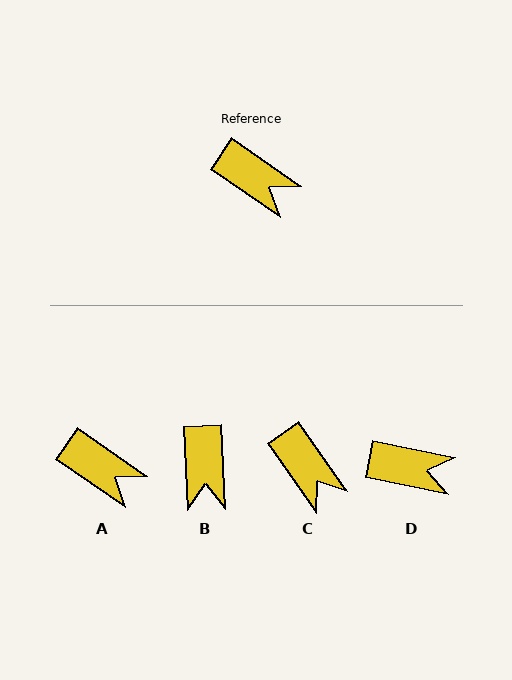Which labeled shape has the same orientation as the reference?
A.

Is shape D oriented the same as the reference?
No, it is off by about 23 degrees.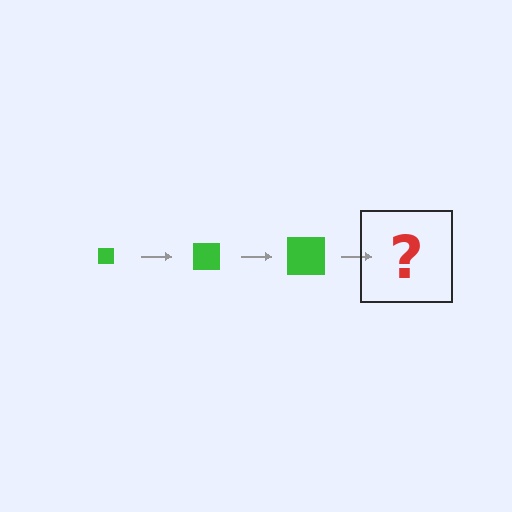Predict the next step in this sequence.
The next step is a green square, larger than the previous one.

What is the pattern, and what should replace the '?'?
The pattern is that the square gets progressively larger each step. The '?' should be a green square, larger than the previous one.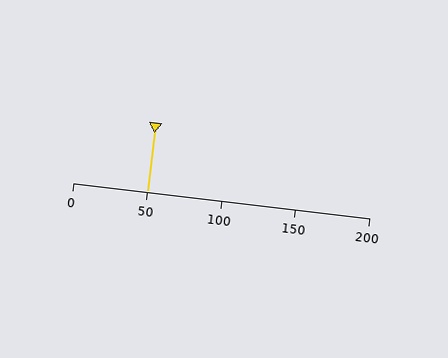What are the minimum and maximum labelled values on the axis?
The axis runs from 0 to 200.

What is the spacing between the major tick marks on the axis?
The major ticks are spaced 50 apart.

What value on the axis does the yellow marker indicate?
The marker indicates approximately 50.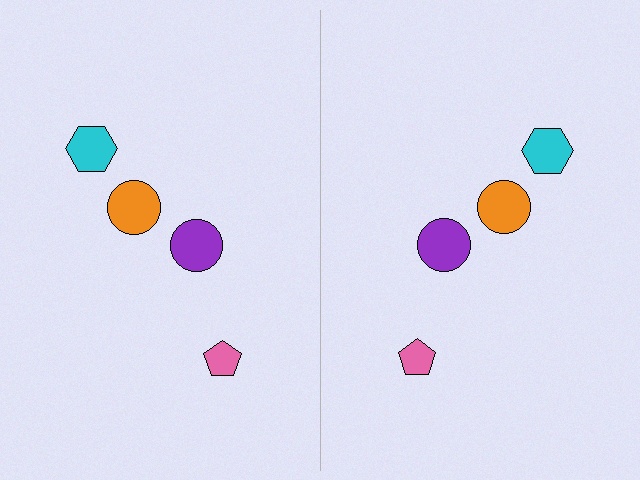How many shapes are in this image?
There are 8 shapes in this image.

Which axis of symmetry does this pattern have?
The pattern has a vertical axis of symmetry running through the center of the image.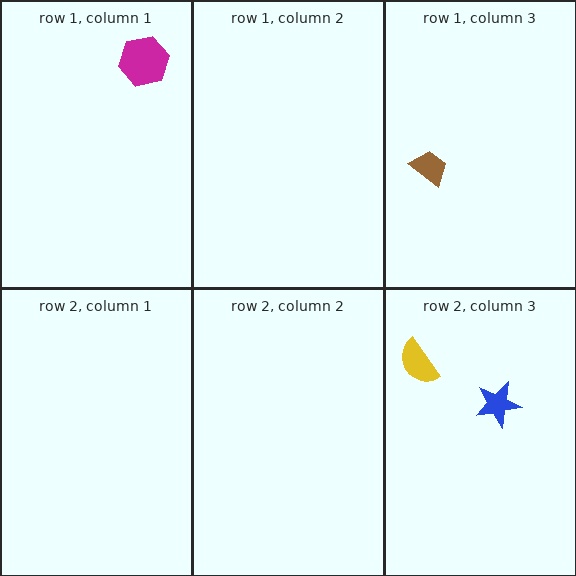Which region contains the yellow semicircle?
The row 2, column 3 region.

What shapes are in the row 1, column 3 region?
The brown trapezoid.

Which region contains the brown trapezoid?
The row 1, column 3 region.